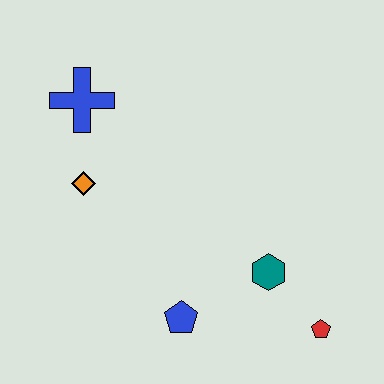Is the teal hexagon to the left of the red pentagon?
Yes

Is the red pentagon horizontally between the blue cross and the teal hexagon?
No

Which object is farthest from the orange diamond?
The red pentagon is farthest from the orange diamond.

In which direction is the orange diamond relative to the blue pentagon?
The orange diamond is above the blue pentagon.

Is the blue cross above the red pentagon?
Yes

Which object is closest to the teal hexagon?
The red pentagon is closest to the teal hexagon.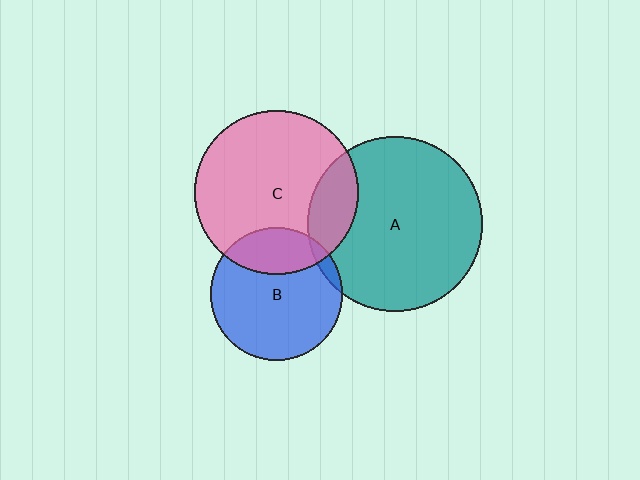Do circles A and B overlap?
Yes.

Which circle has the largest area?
Circle A (teal).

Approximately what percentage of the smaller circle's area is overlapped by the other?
Approximately 5%.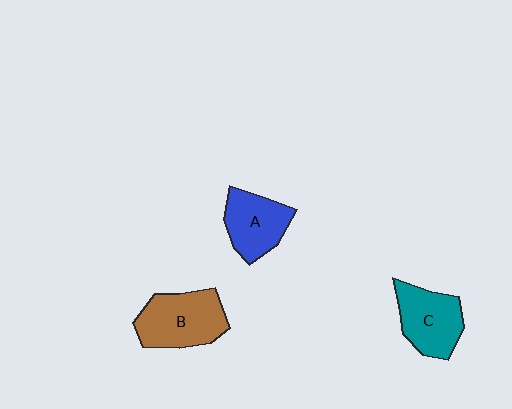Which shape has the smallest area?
Shape A (blue).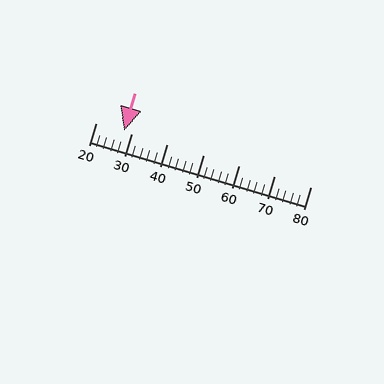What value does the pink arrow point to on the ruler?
The pink arrow points to approximately 28.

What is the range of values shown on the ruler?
The ruler shows values from 20 to 80.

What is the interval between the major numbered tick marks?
The major tick marks are spaced 10 units apart.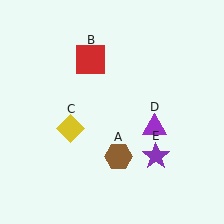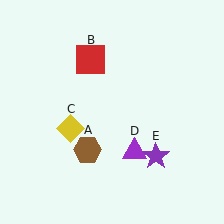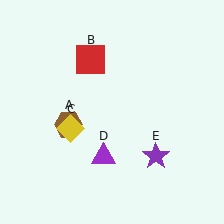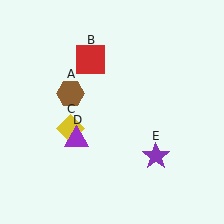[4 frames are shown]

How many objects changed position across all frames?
2 objects changed position: brown hexagon (object A), purple triangle (object D).